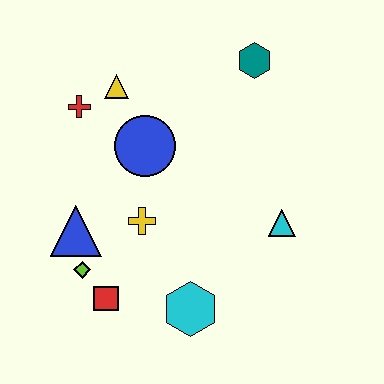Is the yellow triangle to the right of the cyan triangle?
No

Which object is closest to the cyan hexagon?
The red square is closest to the cyan hexagon.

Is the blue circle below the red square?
No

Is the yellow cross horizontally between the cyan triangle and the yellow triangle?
Yes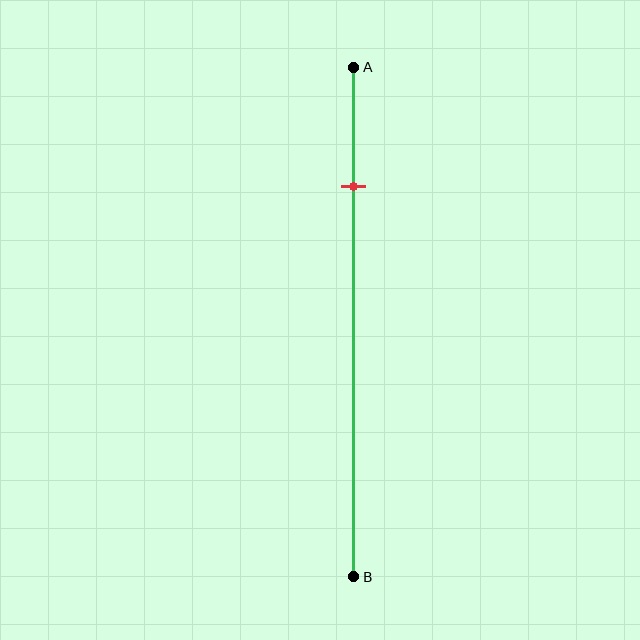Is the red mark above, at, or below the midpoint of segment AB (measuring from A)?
The red mark is above the midpoint of segment AB.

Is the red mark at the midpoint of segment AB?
No, the mark is at about 25% from A, not at the 50% midpoint.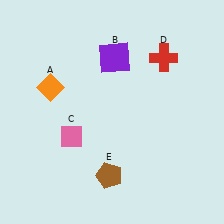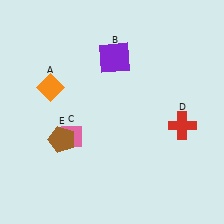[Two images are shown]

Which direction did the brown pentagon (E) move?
The brown pentagon (E) moved left.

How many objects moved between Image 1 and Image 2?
2 objects moved between the two images.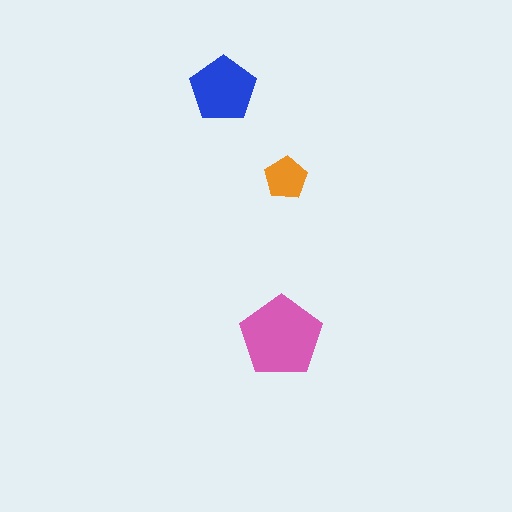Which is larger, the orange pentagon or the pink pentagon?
The pink one.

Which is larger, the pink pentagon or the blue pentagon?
The pink one.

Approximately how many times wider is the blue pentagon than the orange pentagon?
About 1.5 times wider.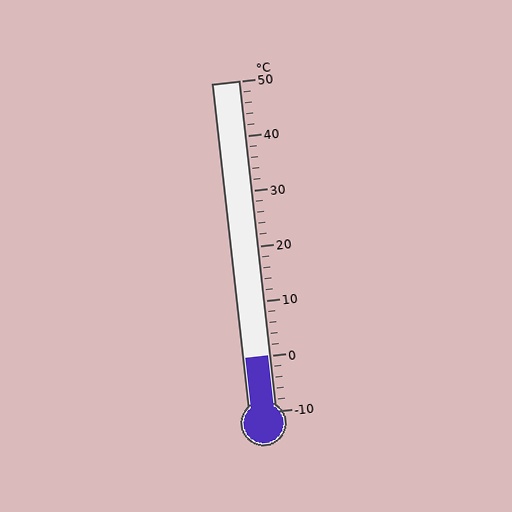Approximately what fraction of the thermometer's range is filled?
The thermometer is filled to approximately 15% of its range.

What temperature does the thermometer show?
The thermometer shows approximately 0°C.